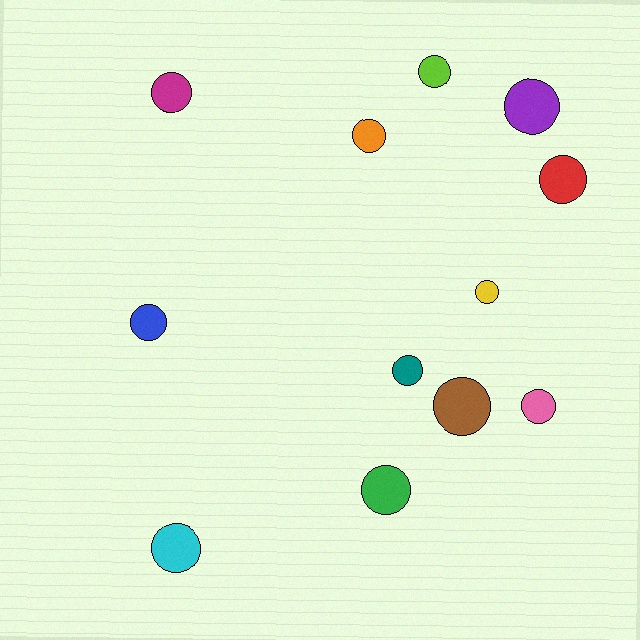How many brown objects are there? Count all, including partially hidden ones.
There is 1 brown object.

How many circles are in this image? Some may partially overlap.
There are 12 circles.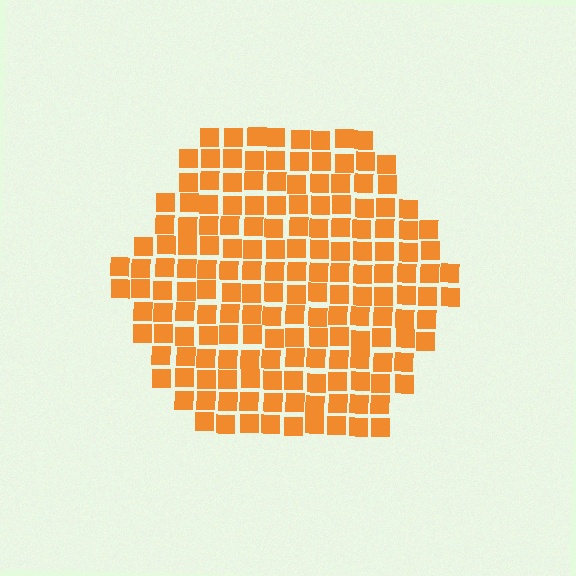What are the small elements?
The small elements are squares.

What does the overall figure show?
The overall figure shows a hexagon.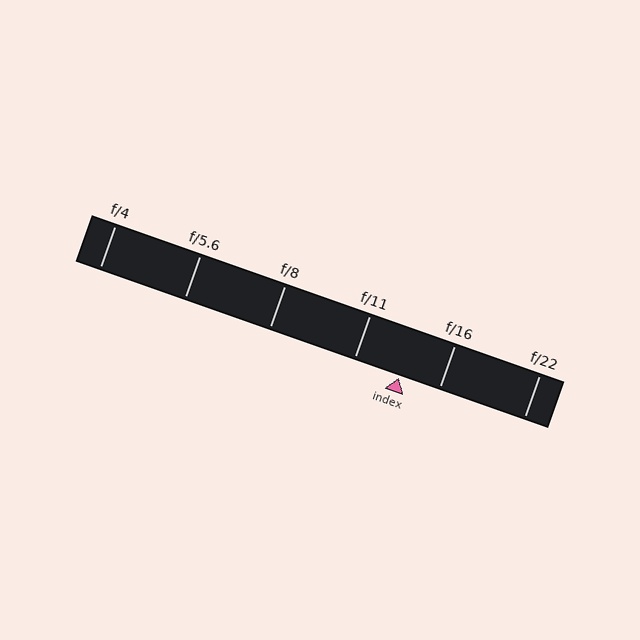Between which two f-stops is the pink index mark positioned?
The index mark is between f/11 and f/16.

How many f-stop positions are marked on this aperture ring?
There are 6 f-stop positions marked.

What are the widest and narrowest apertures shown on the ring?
The widest aperture shown is f/4 and the narrowest is f/22.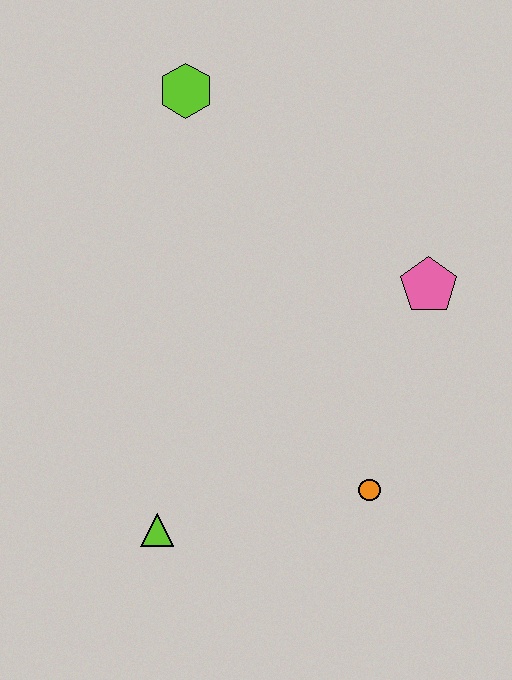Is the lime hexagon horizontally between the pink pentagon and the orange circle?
No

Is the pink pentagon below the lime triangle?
No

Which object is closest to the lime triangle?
The orange circle is closest to the lime triangle.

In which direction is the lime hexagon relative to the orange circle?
The lime hexagon is above the orange circle.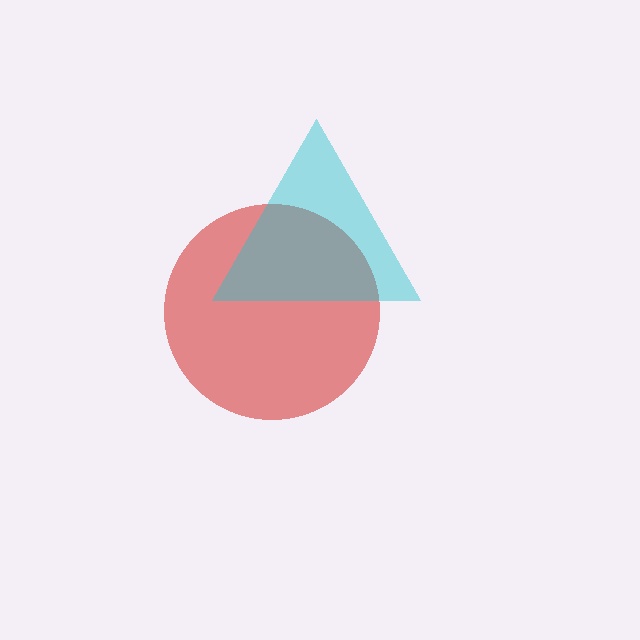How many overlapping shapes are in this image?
There are 2 overlapping shapes in the image.